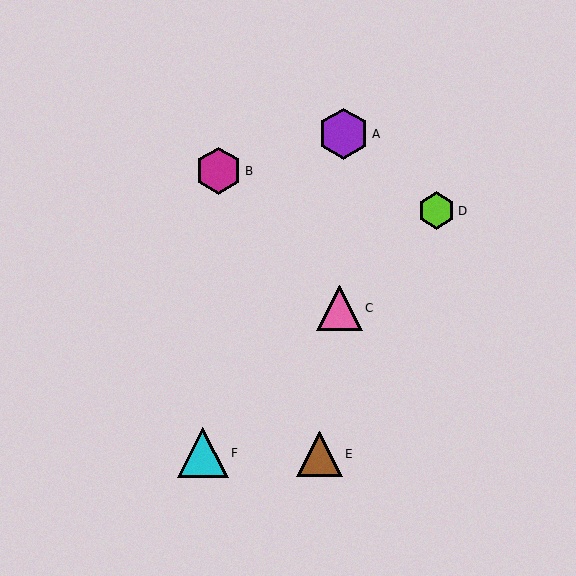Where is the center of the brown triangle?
The center of the brown triangle is at (319, 454).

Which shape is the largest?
The purple hexagon (labeled A) is the largest.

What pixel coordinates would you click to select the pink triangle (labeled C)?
Click at (339, 308) to select the pink triangle C.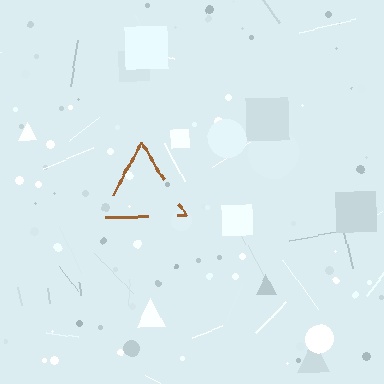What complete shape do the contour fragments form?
The contour fragments form a triangle.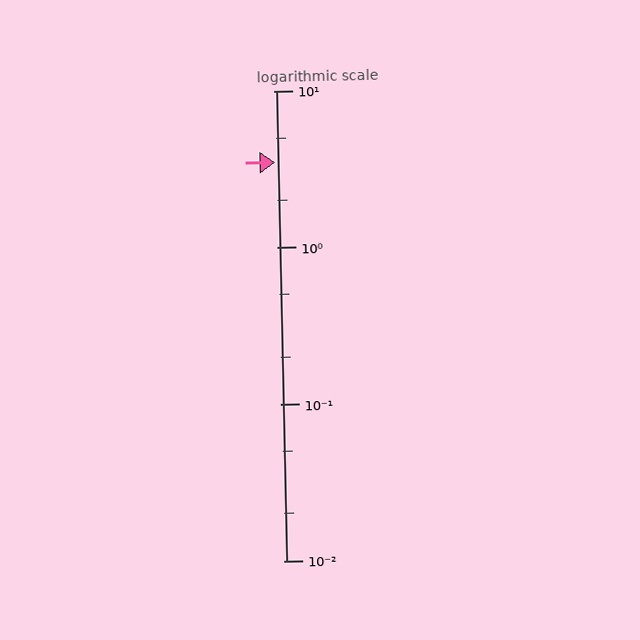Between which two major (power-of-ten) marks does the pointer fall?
The pointer is between 1 and 10.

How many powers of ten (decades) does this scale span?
The scale spans 3 decades, from 0.01 to 10.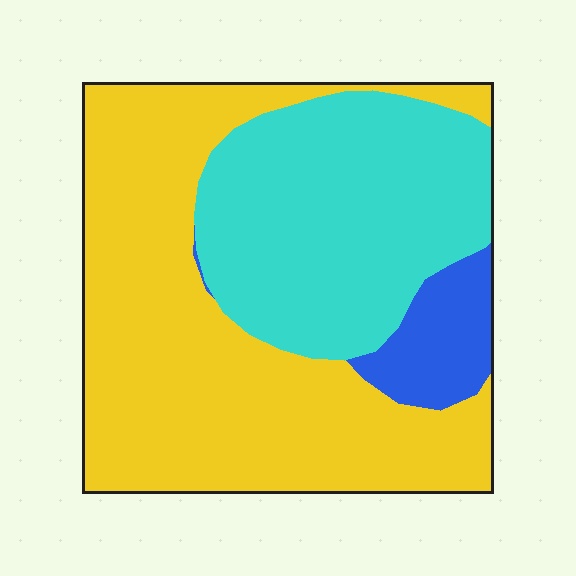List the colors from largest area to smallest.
From largest to smallest: yellow, cyan, blue.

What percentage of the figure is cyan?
Cyan takes up about three eighths (3/8) of the figure.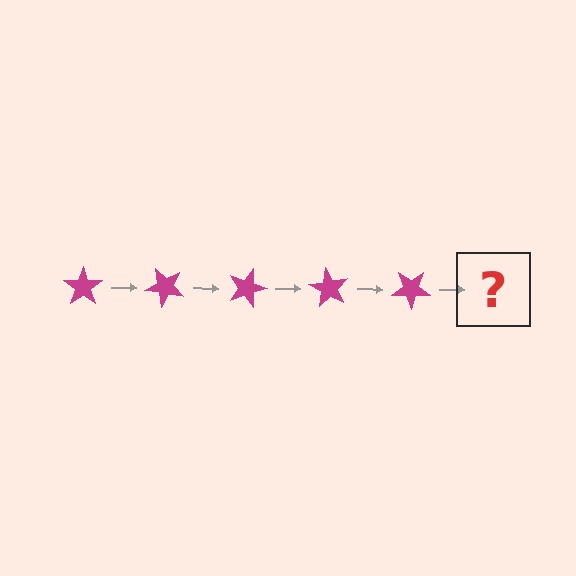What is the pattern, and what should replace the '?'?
The pattern is that the star rotates 45 degrees each step. The '?' should be a magenta star rotated 225 degrees.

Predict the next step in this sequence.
The next step is a magenta star rotated 225 degrees.